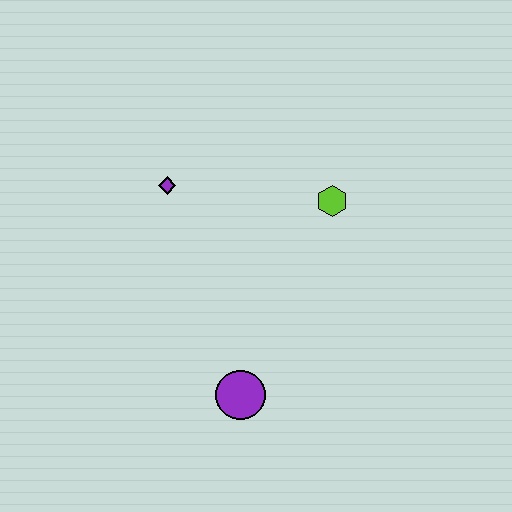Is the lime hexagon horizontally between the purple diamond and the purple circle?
No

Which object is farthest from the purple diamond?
The purple circle is farthest from the purple diamond.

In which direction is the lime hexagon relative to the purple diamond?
The lime hexagon is to the right of the purple diamond.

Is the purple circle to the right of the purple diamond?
Yes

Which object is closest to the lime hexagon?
The purple diamond is closest to the lime hexagon.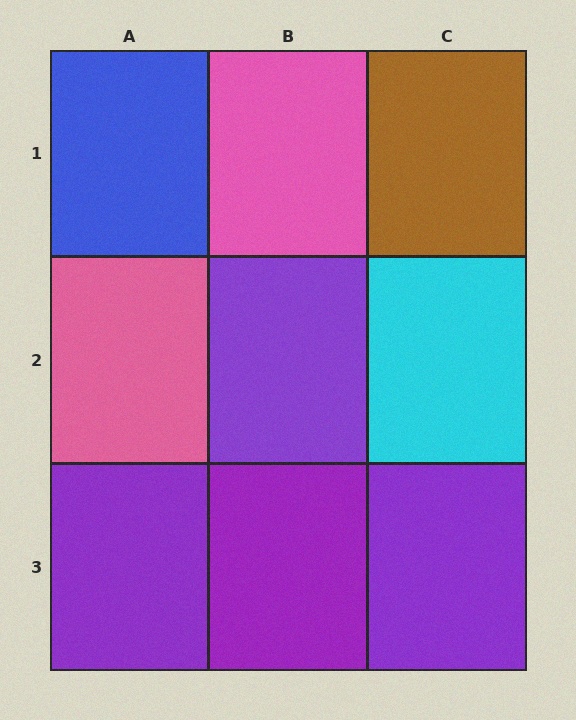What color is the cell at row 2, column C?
Cyan.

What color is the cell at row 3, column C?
Purple.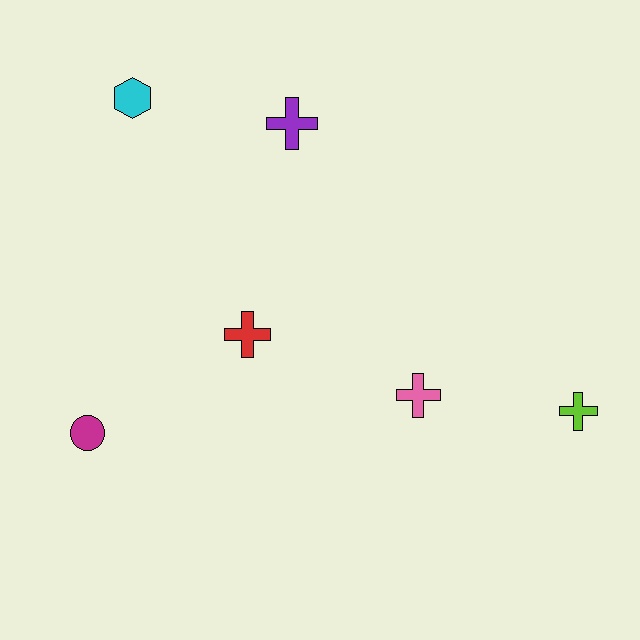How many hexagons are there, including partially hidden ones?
There is 1 hexagon.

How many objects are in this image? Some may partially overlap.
There are 6 objects.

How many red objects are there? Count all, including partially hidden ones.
There is 1 red object.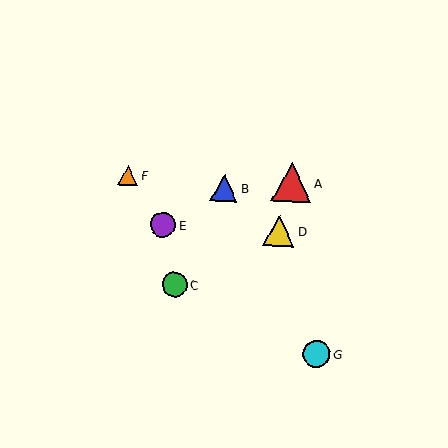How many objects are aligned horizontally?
2 objects (D, E) are aligned horizontally.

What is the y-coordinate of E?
Object E is at y≈225.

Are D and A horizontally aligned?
No, D is at y≈231 and A is at y≈182.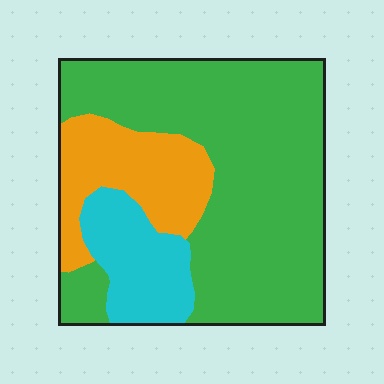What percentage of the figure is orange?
Orange covers 20% of the figure.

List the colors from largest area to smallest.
From largest to smallest: green, orange, cyan.